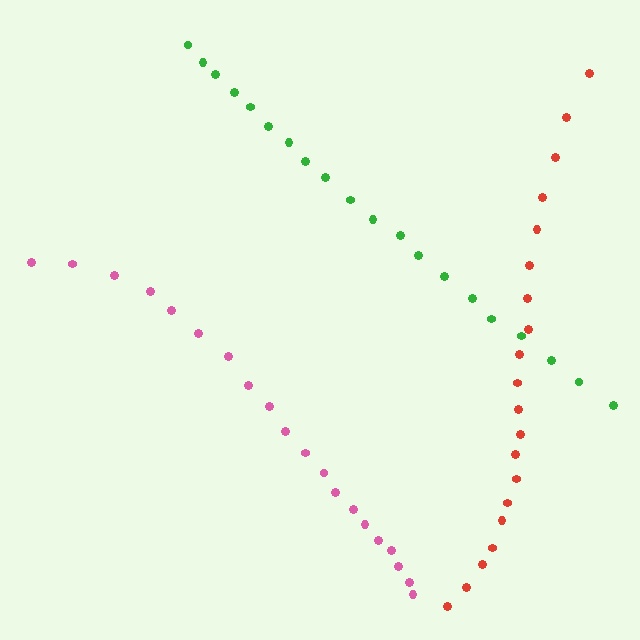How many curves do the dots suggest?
There are 3 distinct paths.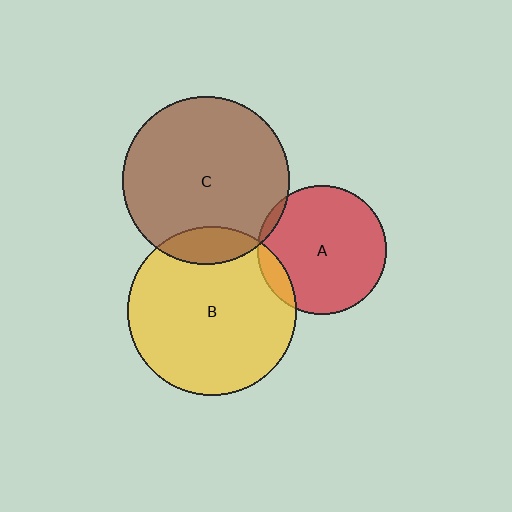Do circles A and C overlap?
Yes.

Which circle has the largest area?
Circle B (yellow).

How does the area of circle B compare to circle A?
Approximately 1.7 times.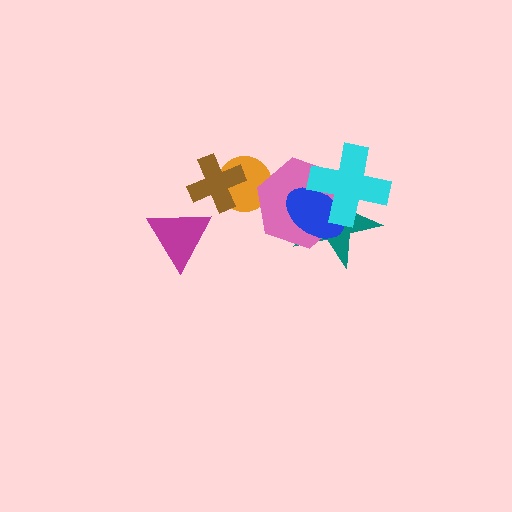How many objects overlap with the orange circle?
2 objects overlap with the orange circle.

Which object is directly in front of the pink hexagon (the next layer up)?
The blue ellipse is directly in front of the pink hexagon.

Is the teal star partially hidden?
Yes, it is partially covered by another shape.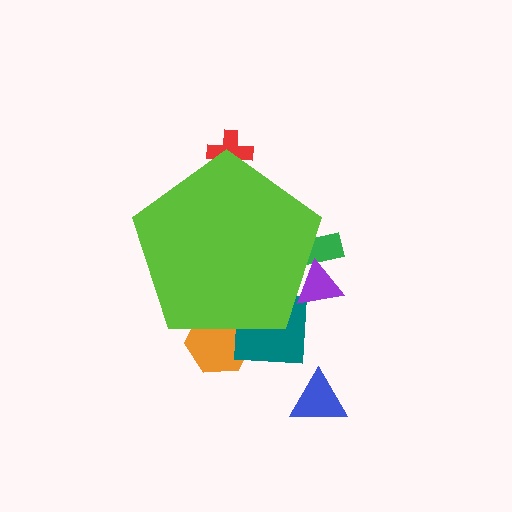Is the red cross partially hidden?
Yes, the red cross is partially hidden behind the lime pentagon.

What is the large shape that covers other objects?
A lime pentagon.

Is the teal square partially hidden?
Yes, the teal square is partially hidden behind the lime pentagon.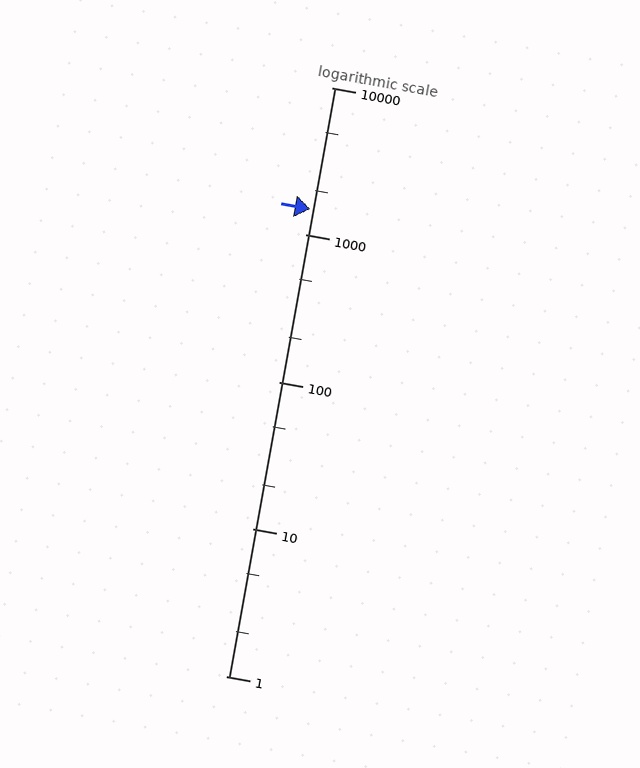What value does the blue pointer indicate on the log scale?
The pointer indicates approximately 1500.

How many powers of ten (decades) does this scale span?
The scale spans 4 decades, from 1 to 10000.